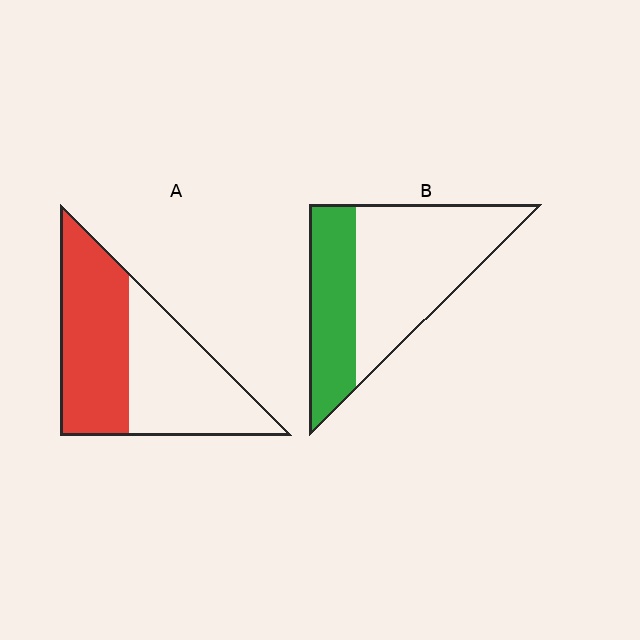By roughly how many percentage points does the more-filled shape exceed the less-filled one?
By roughly 15 percentage points (A over B).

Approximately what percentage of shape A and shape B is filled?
A is approximately 50% and B is approximately 35%.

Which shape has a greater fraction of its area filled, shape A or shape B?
Shape A.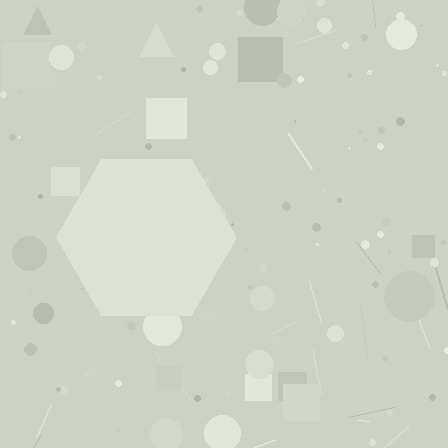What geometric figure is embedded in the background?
A hexagon is embedded in the background.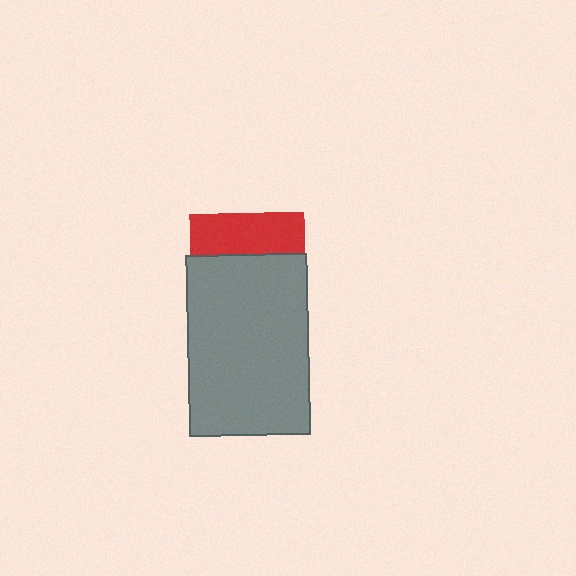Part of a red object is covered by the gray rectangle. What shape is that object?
It is a square.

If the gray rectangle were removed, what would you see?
You would see the complete red square.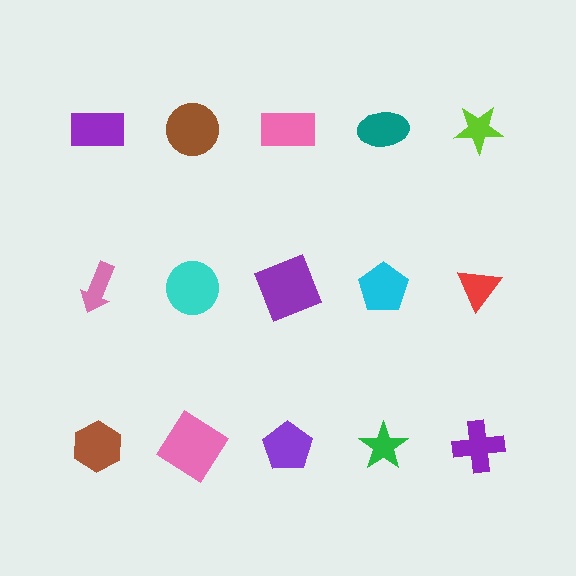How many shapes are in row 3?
5 shapes.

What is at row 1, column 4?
A teal ellipse.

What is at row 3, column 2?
A pink diamond.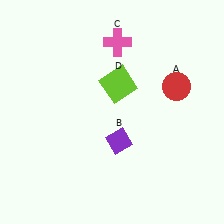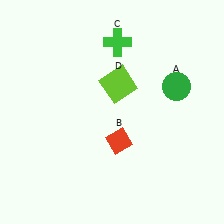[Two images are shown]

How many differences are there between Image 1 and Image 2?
There are 3 differences between the two images.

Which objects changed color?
A changed from red to green. B changed from purple to red. C changed from pink to green.